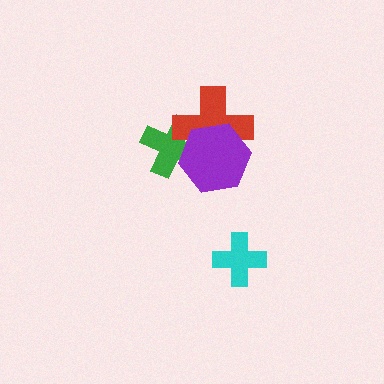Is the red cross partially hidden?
Yes, it is partially covered by another shape.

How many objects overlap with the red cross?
2 objects overlap with the red cross.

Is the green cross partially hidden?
Yes, it is partially covered by another shape.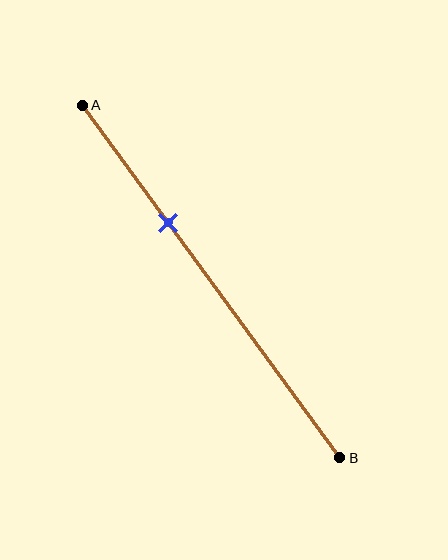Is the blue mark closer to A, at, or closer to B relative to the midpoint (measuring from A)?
The blue mark is closer to point A than the midpoint of segment AB.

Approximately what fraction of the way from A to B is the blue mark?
The blue mark is approximately 35% of the way from A to B.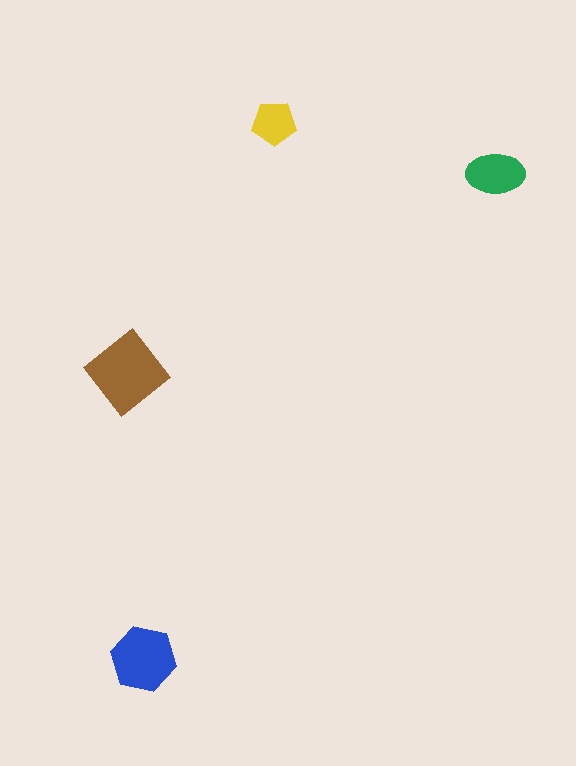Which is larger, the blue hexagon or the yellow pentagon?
The blue hexagon.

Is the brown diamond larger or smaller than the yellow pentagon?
Larger.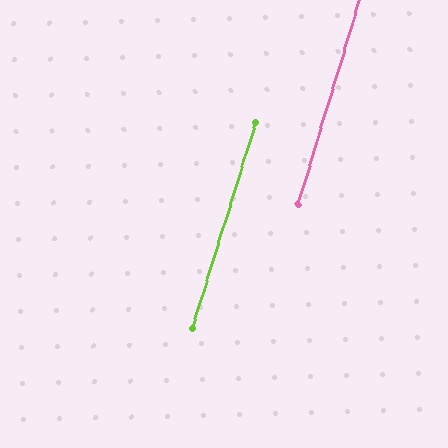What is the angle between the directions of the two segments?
Approximately 1 degree.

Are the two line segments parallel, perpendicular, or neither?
Parallel — their directions differ by only 0.5°.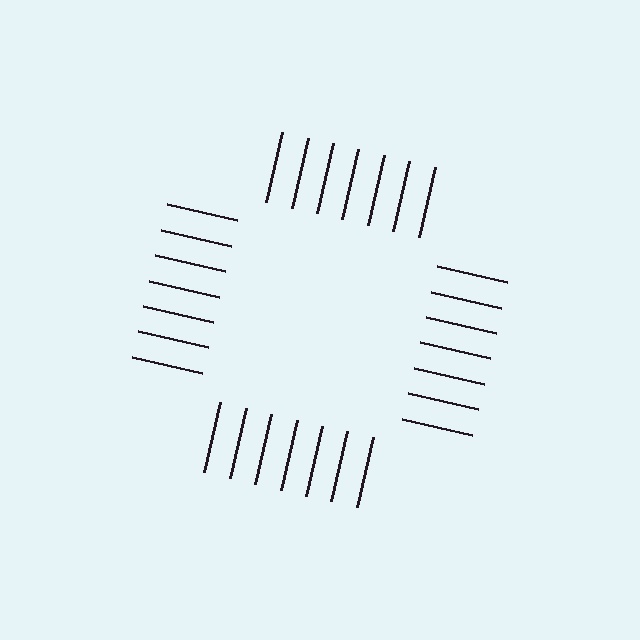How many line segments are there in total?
28 — 7 along each of the 4 edges.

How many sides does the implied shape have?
4 sides — the line-ends trace a square.